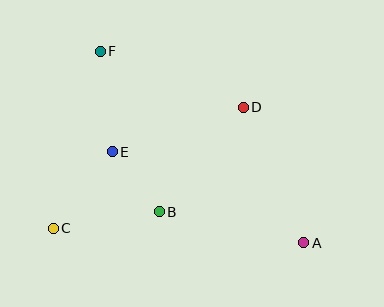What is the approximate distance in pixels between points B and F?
The distance between B and F is approximately 171 pixels.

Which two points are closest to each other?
Points B and E are closest to each other.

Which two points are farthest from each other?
Points A and F are farthest from each other.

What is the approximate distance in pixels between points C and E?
The distance between C and E is approximately 97 pixels.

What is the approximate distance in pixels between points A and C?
The distance between A and C is approximately 251 pixels.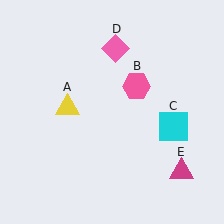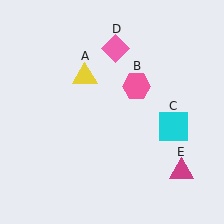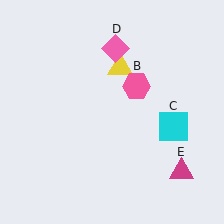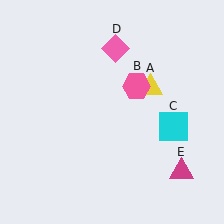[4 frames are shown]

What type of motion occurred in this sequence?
The yellow triangle (object A) rotated clockwise around the center of the scene.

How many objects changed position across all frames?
1 object changed position: yellow triangle (object A).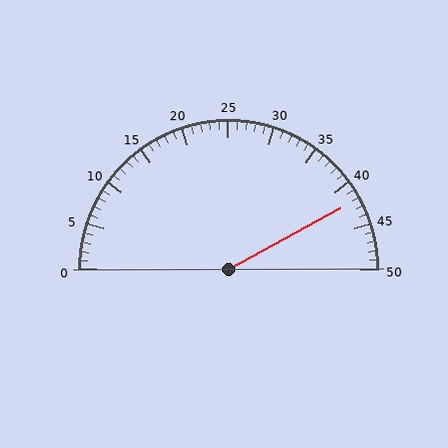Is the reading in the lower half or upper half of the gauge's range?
The reading is in the upper half of the range (0 to 50).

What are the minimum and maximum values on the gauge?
The gauge ranges from 0 to 50.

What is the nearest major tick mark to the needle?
The nearest major tick mark is 40.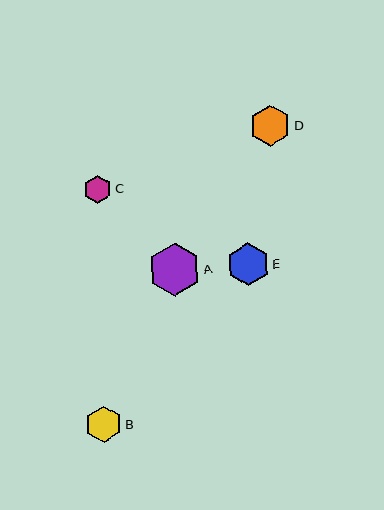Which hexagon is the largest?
Hexagon A is the largest with a size of approximately 53 pixels.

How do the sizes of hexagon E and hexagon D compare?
Hexagon E and hexagon D are approximately the same size.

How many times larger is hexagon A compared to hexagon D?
Hexagon A is approximately 1.3 times the size of hexagon D.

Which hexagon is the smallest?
Hexagon C is the smallest with a size of approximately 28 pixels.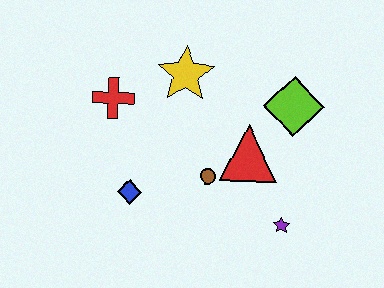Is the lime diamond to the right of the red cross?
Yes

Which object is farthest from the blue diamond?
The lime diamond is farthest from the blue diamond.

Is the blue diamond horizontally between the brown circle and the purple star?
No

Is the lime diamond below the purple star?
No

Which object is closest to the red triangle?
The brown circle is closest to the red triangle.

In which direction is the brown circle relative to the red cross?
The brown circle is to the right of the red cross.